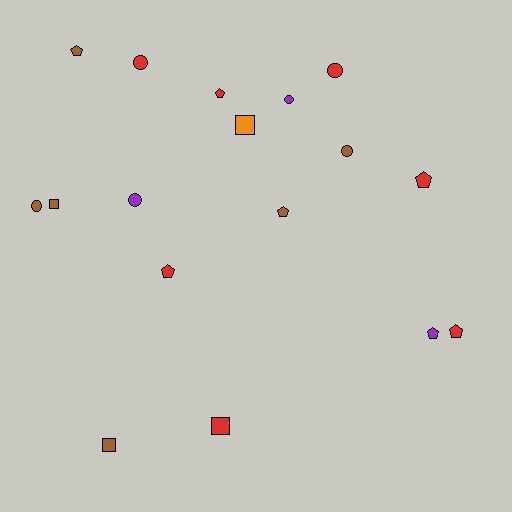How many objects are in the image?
There are 17 objects.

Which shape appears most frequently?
Pentagon, with 7 objects.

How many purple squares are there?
There are no purple squares.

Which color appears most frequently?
Red, with 7 objects.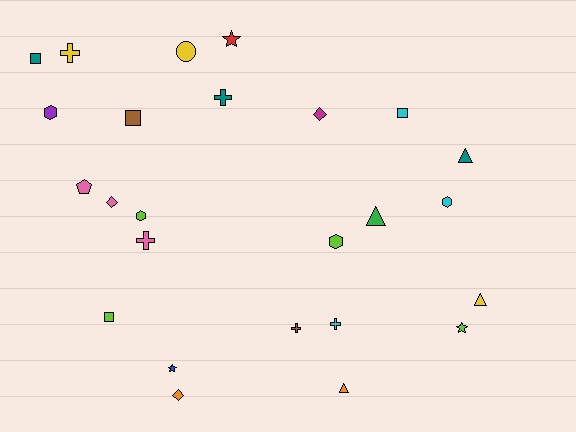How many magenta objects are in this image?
There is 1 magenta object.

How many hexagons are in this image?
There are 4 hexagons.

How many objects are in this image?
There are 25 objects.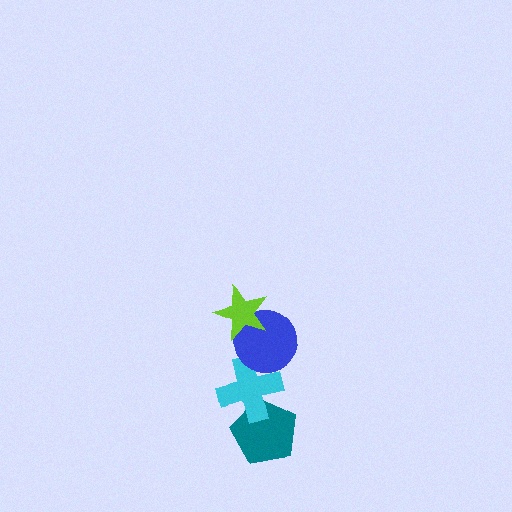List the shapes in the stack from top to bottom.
From top to bottom: the lime star, the blue circle, the cyan cross, the teal pentagon.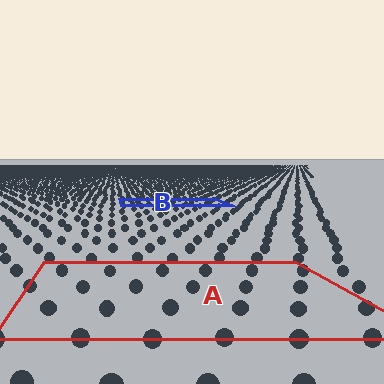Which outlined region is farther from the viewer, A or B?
Region B is farther from the viewer — the texture elements inside it appear smaller and more densely packed.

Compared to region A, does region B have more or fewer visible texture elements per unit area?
Region B has more texture elements per unit area — they are packed more densely because it is farther away.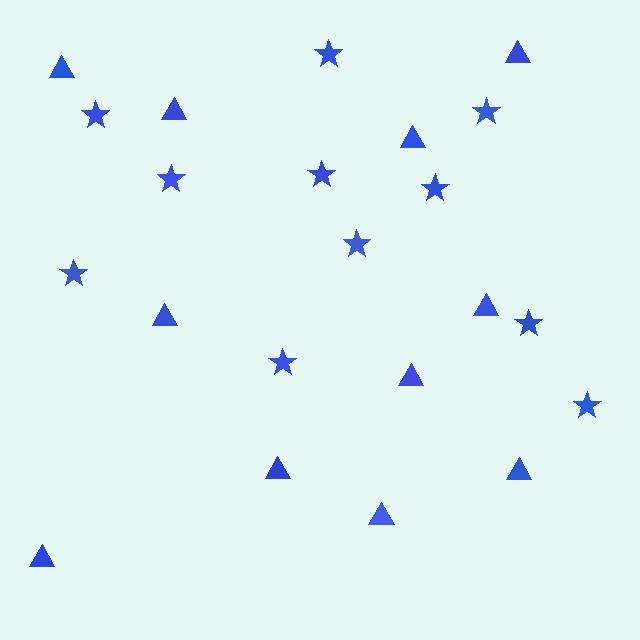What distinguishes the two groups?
There are 2 groups: one group of triangles (11) and one group of stars (11).